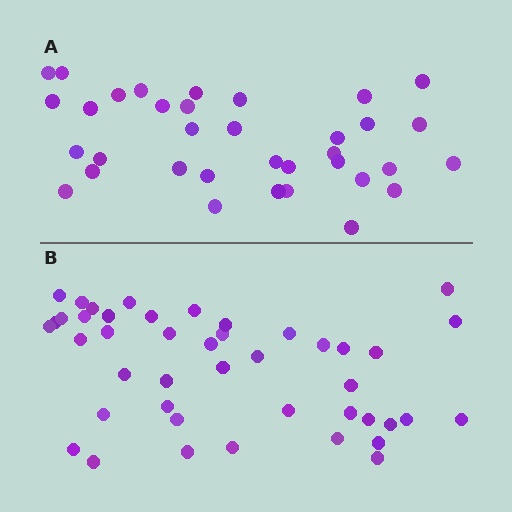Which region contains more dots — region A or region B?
Region B (the bottom region) has more dots.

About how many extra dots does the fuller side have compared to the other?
Region B has roughly 8 or so more dots than region A.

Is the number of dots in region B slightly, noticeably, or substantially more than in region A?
Region B has noticeably more, but not dramatically so. The ratio is roughly 1.3 to 1.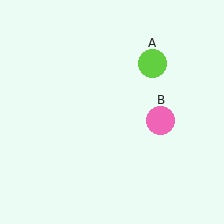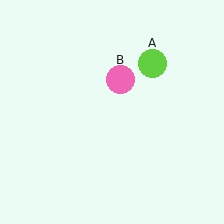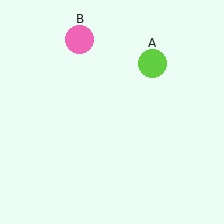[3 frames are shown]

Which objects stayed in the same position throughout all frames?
Lime circle (object A) remained stationary.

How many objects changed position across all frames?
1 object changed position: pink circle (object B).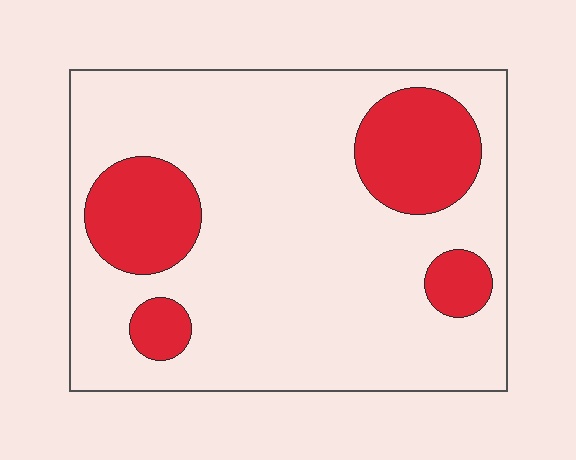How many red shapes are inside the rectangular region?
4.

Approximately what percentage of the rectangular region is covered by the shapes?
Approximately 20%.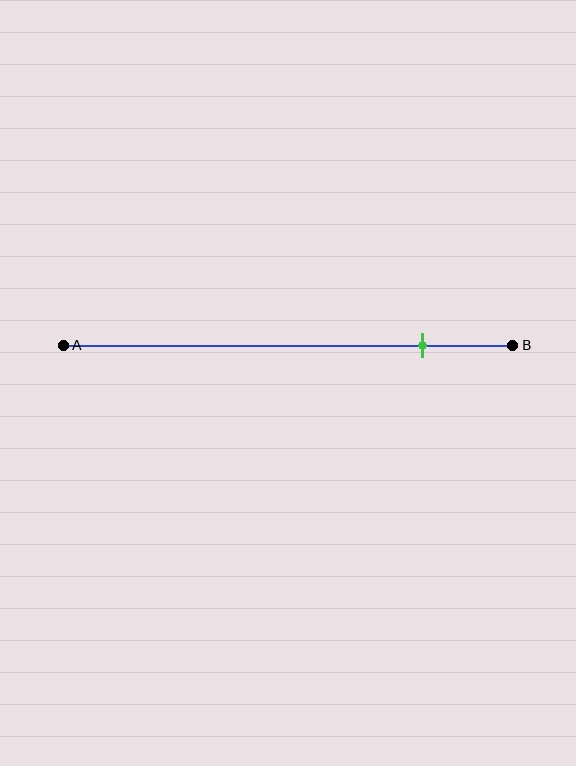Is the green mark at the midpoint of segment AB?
No, the mark is at about 80% from A, not at the 50% midpoint.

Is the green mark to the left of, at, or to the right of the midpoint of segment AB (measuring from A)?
The green mark is to the right of the midpoint of segment AB.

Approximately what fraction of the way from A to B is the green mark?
The green mark is approximately 80% of the way from A to B.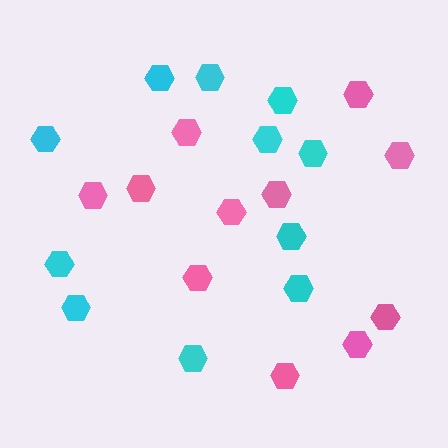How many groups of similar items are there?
There are 2 groups: one group of pink hexagons (11) and one group of cyan hexagons (11).